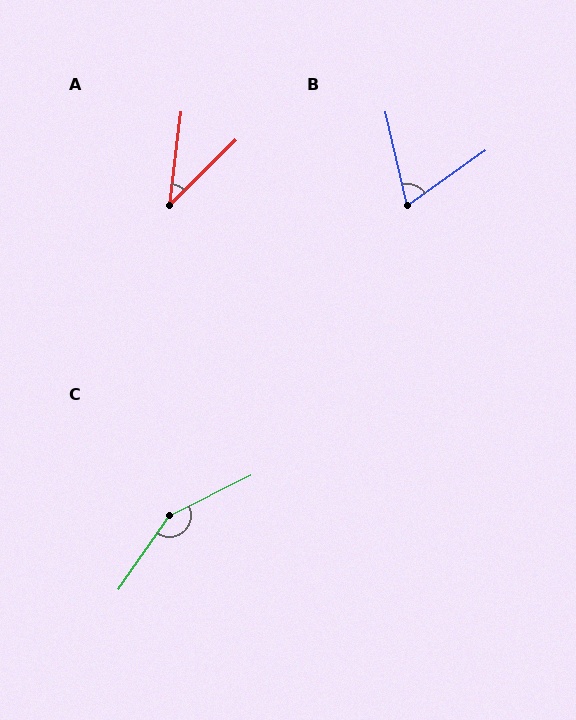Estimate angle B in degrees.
Approximately 67 degrees.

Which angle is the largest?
C, at approximately 151 degrees.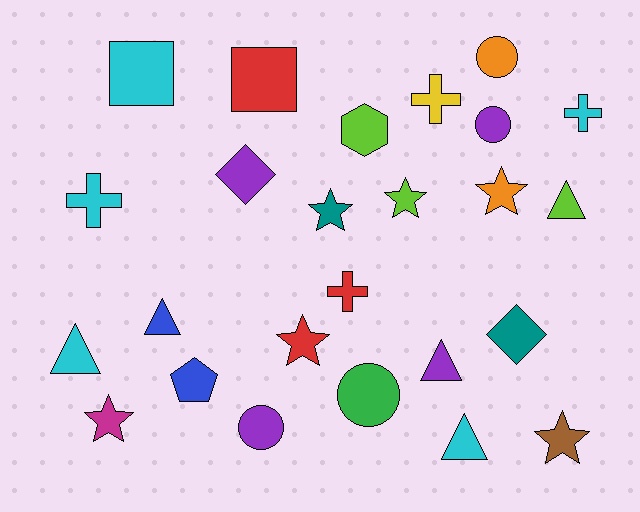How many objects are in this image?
There are 25 objects.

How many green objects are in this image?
There is 1 green object.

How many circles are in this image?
There are 4 circles.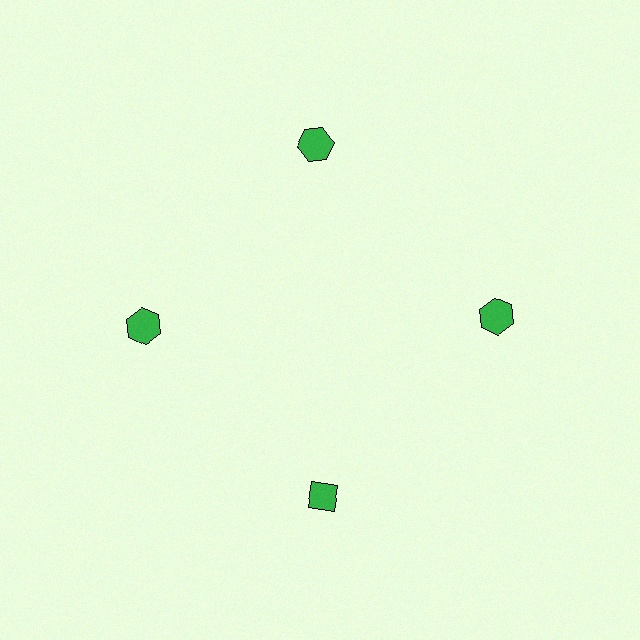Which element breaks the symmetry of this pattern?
The green diamond at roughly the 6 o'clock position breaks the symmetry. All other shapes are green hexagons.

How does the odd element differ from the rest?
It has a different shape: diamond instead of hexagon.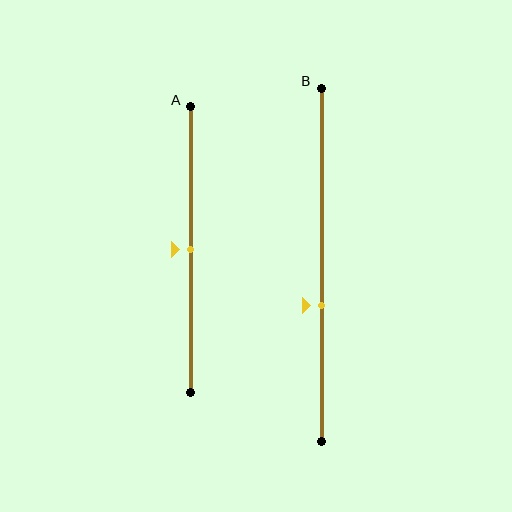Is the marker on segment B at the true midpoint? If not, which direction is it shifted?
No, the marker on segment B is shifted downward by about 12% of the segment length.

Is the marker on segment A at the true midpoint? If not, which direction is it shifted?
Yes, the marker on segment A is at the true midpoint.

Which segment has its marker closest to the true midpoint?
Segment A has its marker closest to the true midpoint.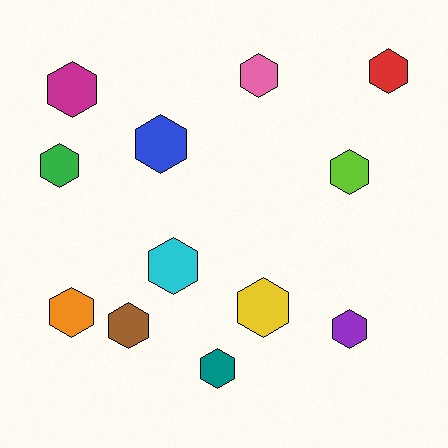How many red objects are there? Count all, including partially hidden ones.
There is 1 red object.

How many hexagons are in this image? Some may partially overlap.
There are 12 hexagons.